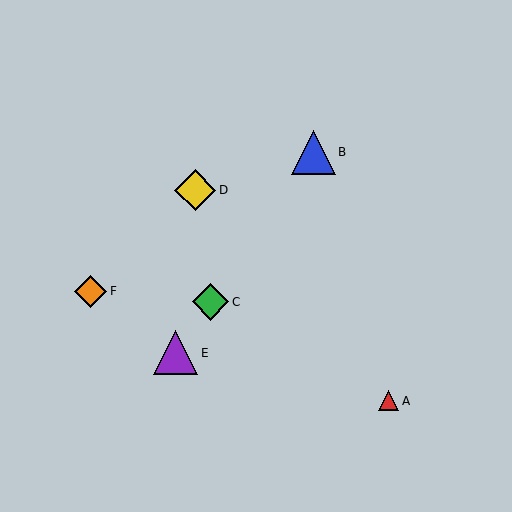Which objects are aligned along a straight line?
Objects B, C, E are aligned along a straight line.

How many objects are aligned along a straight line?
3 objects (B, C, E) are aligned along a straight line.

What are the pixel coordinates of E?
Object E is at (176, 353).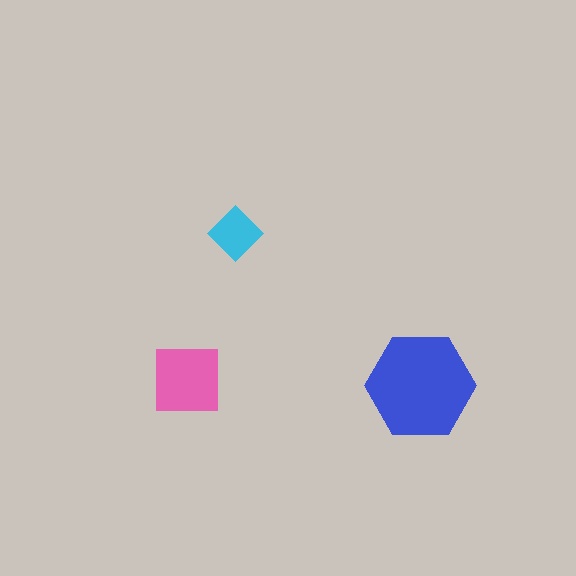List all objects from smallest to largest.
The cyan diamond, the pink square, the blue hexagon.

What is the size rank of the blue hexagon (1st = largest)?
1st.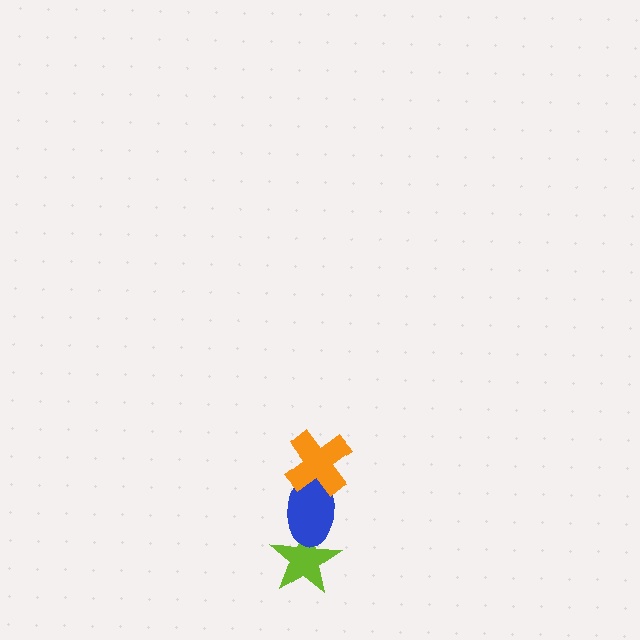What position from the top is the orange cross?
The orange cross is 1st from the top.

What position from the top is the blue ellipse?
The blue ellipse is 2nd from the top.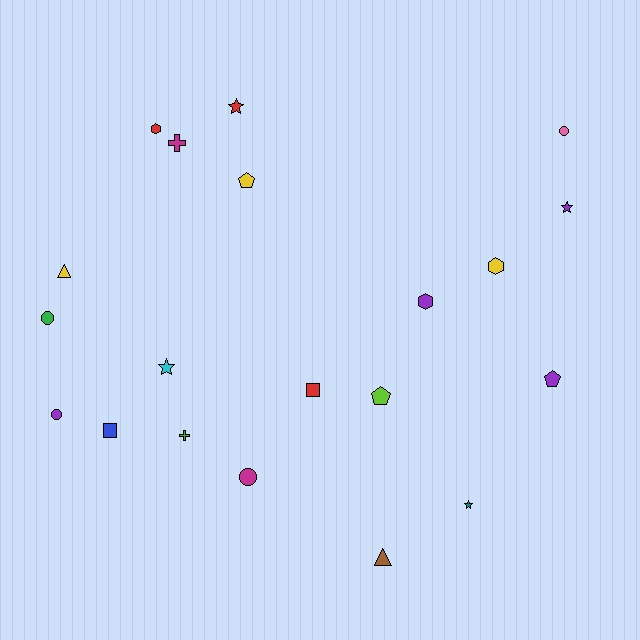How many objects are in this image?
There are 20 objects.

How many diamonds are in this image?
There are no diamonds.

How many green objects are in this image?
There are 2 green objects.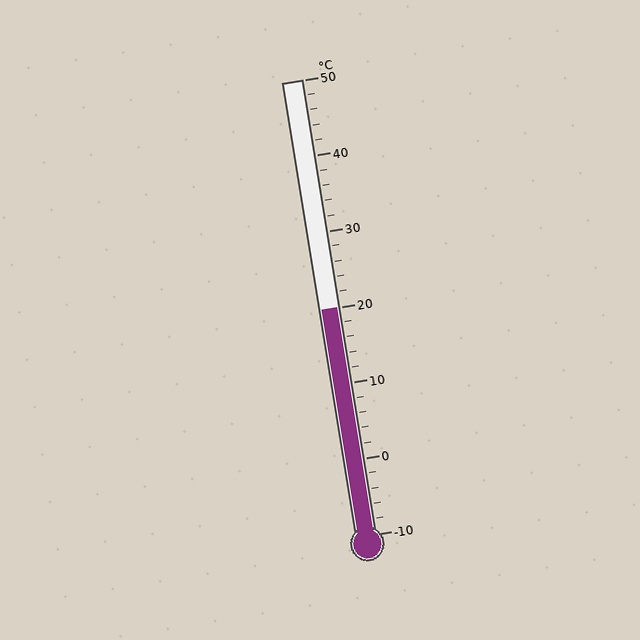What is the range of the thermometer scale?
The thermometer scale ranges from -10°C to 50°C.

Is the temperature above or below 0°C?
The temperature is above 0°C.